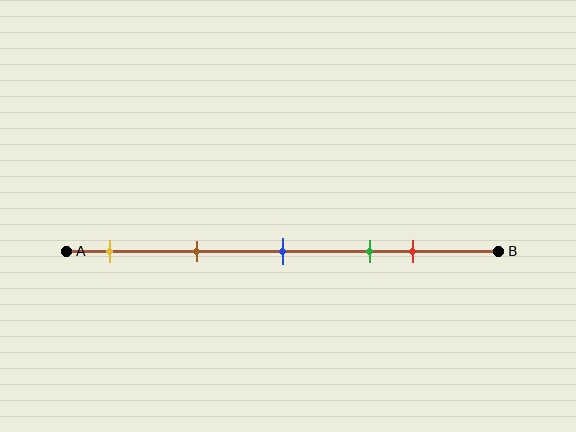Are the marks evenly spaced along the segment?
No, the marks are not evenly spaced.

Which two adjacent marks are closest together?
The green and red marks are the closest adjacent pair.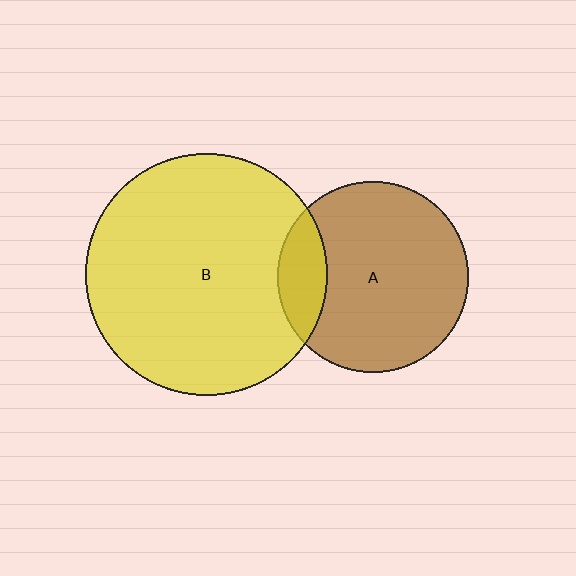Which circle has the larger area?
Circle B (yellow).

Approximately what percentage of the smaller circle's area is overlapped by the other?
Approximately 15%.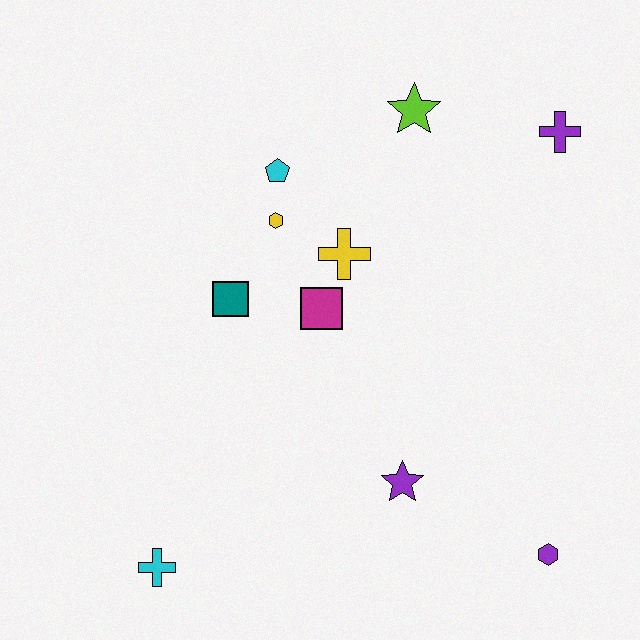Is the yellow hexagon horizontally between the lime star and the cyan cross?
Yes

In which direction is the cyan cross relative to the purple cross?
The cyan cross is below the purple cross.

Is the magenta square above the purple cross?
No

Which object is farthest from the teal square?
The purple hexagon is farthest from the teal square.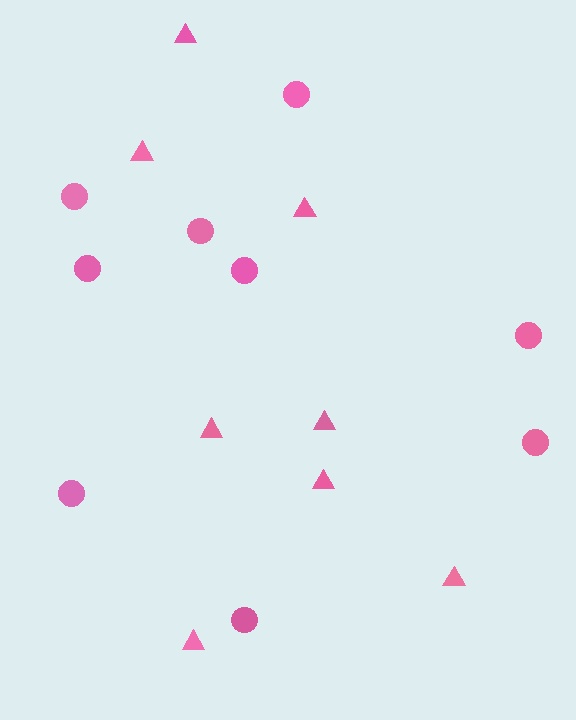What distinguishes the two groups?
There are 2 groups: one group of circles (9) and one group of triangles (8).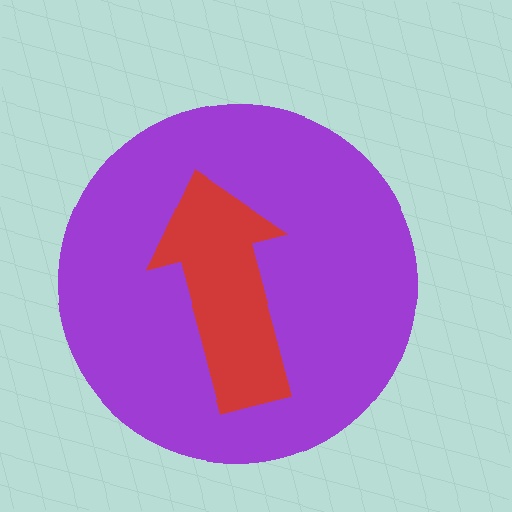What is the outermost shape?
The purple circle.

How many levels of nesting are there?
2.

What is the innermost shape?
The red arrow.